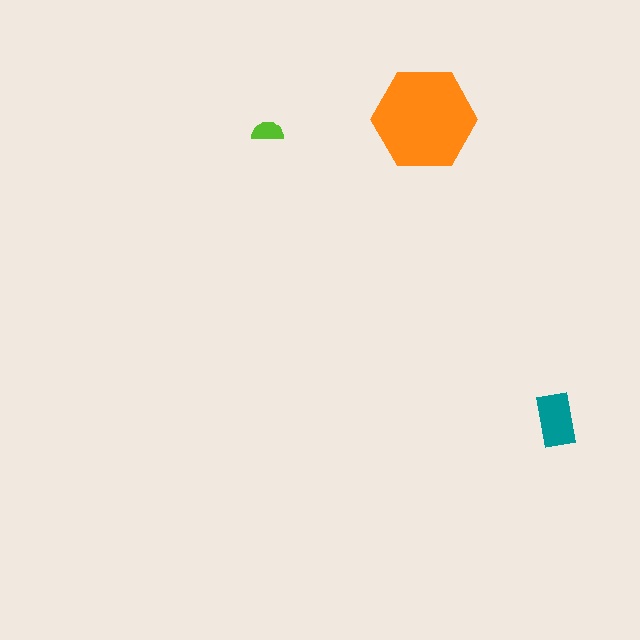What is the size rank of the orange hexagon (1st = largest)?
1st.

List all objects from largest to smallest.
The orange hexagon, the teal rectangle, the lime semicircle.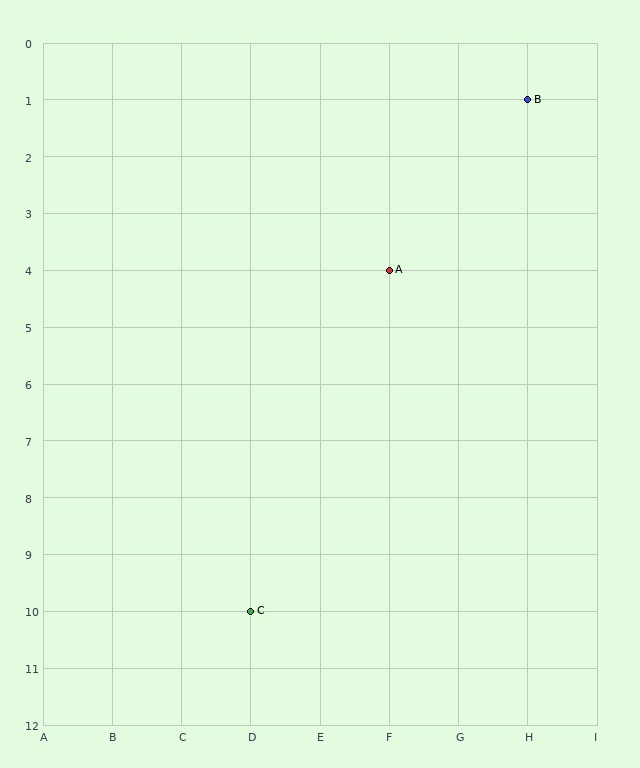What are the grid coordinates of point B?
Point B is at grid coordinates (H, 1).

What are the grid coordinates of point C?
Point C is at grid coordinates (D, 10).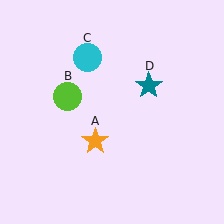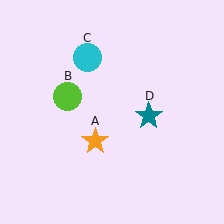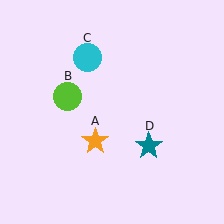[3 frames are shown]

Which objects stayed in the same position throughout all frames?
Orange star (object A) and lime circle (object B) and cyan circle (object C) remained stationary.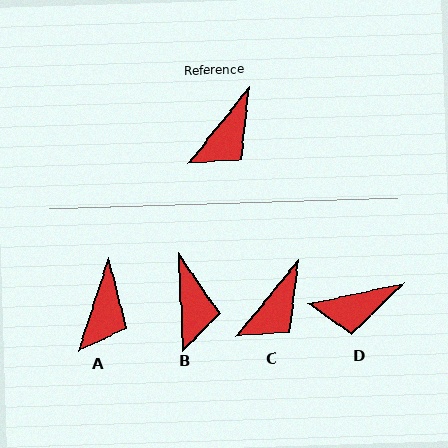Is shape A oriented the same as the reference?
No, it is off by about 21 degrees.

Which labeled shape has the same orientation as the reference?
C.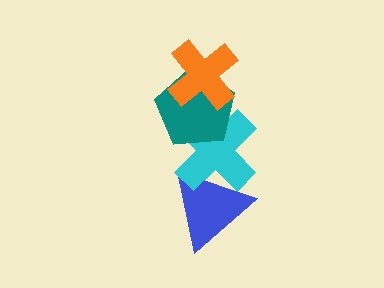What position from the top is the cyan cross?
The cyan cross is 3rd from the top.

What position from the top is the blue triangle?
The blue triangle is 4th from the top.